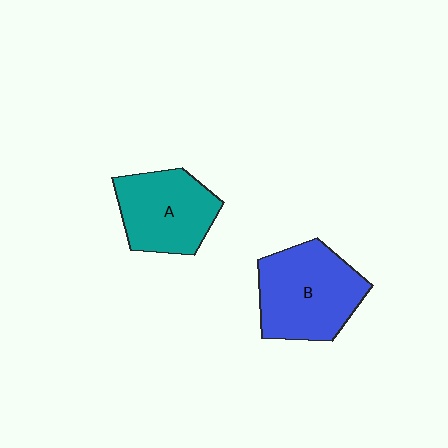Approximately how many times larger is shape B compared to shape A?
Approximately 1.2 times.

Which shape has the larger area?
Shape B (blue).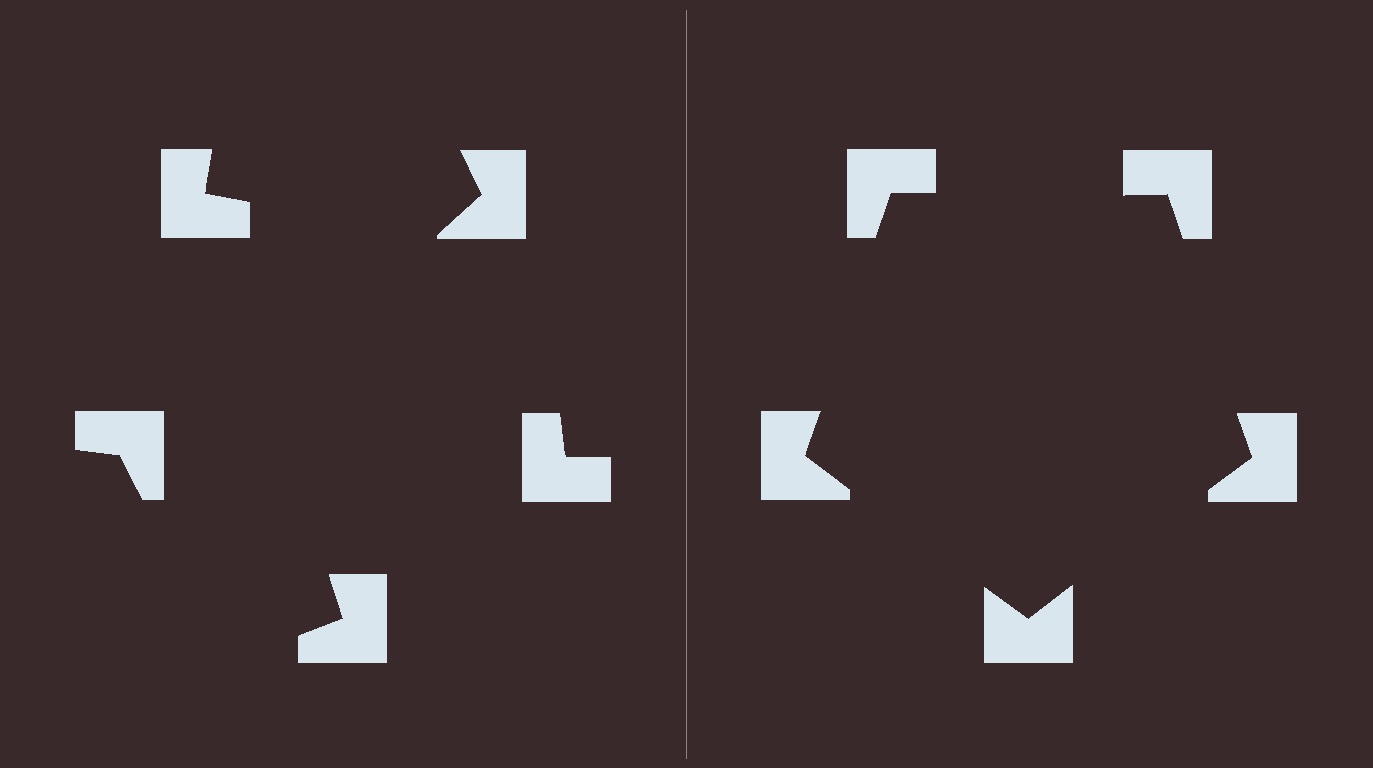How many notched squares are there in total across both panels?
10 — 5 on each side.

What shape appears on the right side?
An illusory pentagon.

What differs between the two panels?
The notched squares are positioned identically on both sides; only the wedge orientations differ. On the right they align to a pentagon; on the left they are misaligned.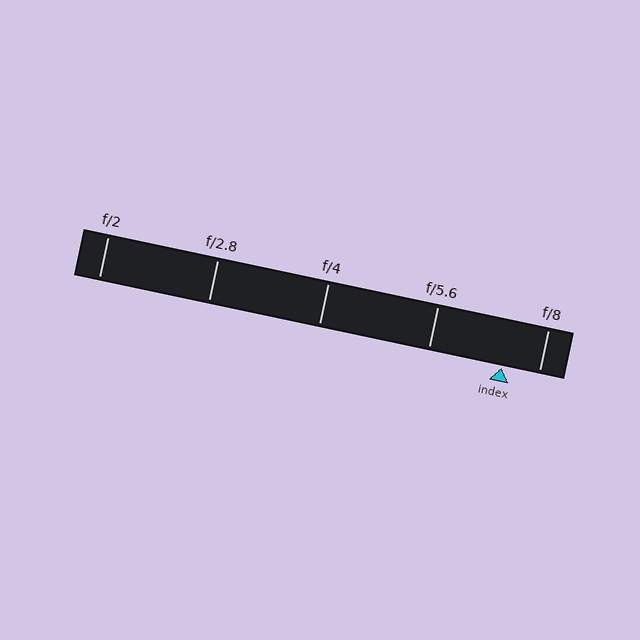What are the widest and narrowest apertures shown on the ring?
The widest aperture shown is f/2 and the narrowest is f/8.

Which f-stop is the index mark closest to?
The index mark is closest to f/8.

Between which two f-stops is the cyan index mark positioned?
The index mark is between f/5.6 and f/8.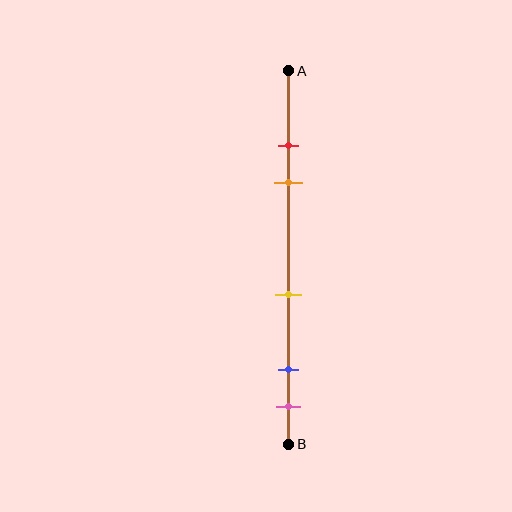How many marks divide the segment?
There are 5 marks dividing the segment.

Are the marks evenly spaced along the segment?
No, the marks are not evenly spaced.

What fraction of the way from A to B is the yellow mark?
The yellow mark is approximately 60% (0.6) of the way from A to B.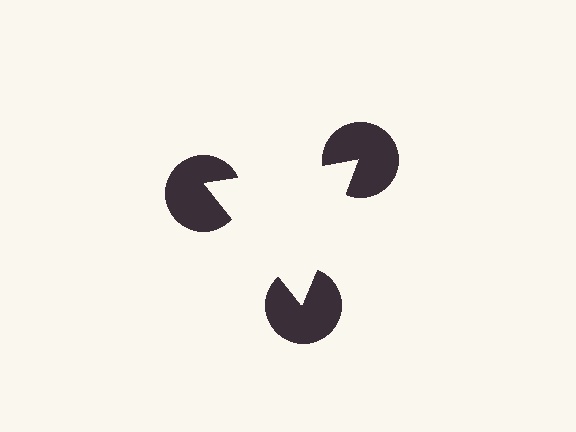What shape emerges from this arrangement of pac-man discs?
An illusory triangle — its edges are inferred from the aligned wedge cuts in the pac-man discs, not physically drawn.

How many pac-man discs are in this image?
There are 3 — one at each vertex of the illusory triangle.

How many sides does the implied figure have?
3 sides.